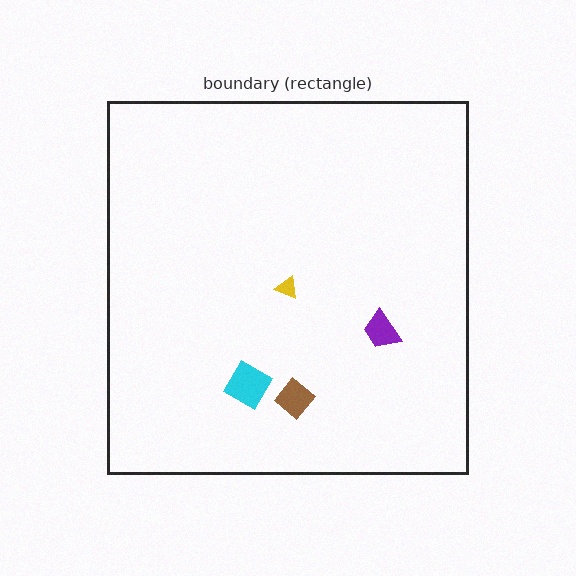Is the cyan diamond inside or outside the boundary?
Inside.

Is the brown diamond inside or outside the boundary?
Inside.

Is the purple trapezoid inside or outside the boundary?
Inside.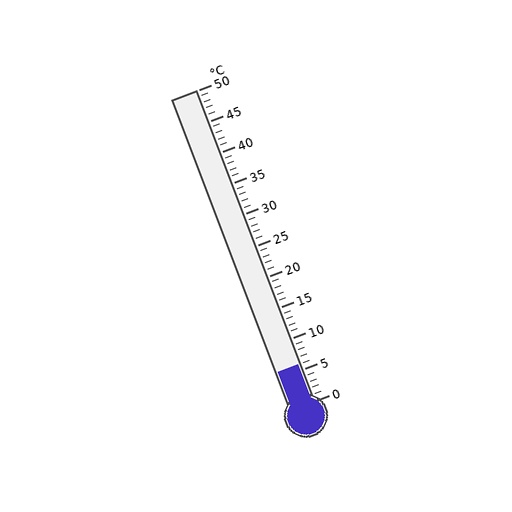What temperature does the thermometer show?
The thermometer shows approximately 6°C.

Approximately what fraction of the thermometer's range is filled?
The thermometer is filled to approximately 10% of its range.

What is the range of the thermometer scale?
The thermometer scale ranges from 0°C to 50°C.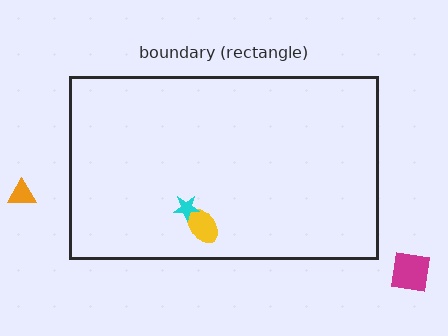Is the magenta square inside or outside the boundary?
Outside.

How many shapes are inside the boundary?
2 inside, 2 outside.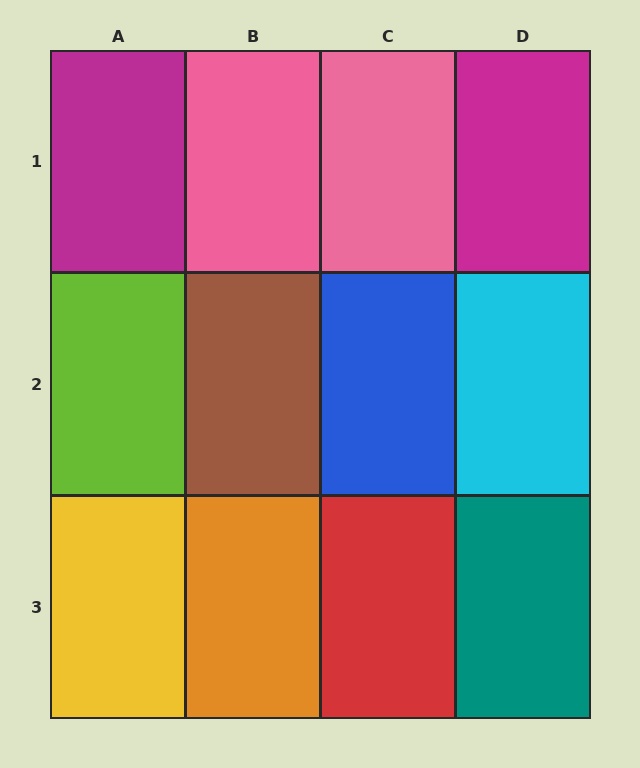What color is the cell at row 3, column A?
Yellow.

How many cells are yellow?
1 cell is yellow.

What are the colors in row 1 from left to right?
Magenta, pink, pink, magenta.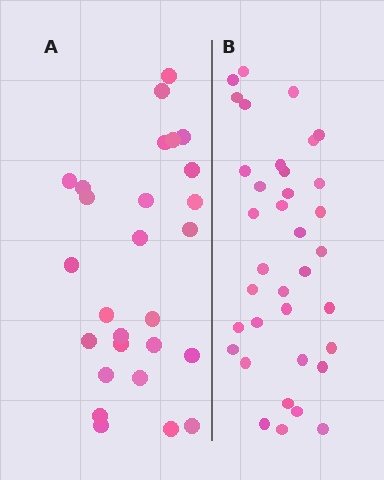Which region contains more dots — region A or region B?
Region B (the right region) has more dots.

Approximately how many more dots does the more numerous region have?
Region B has roughly 8 or so more dots than region A.